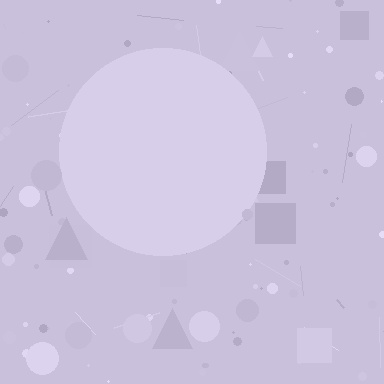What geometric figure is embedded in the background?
A circle is embedded in the background.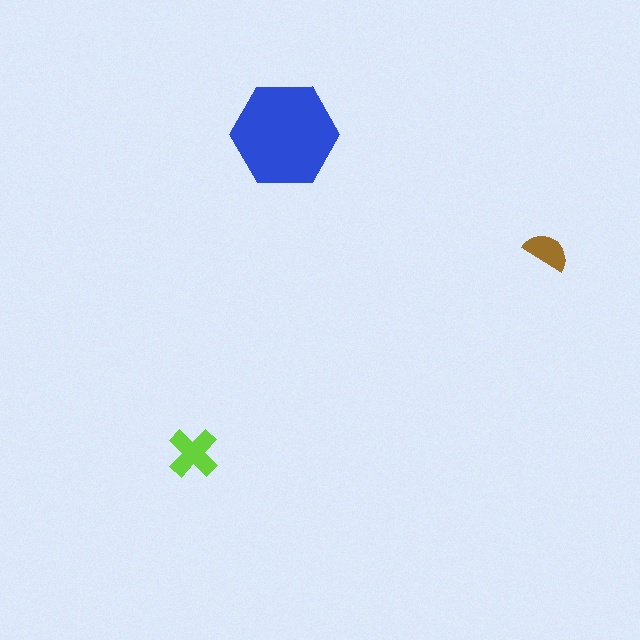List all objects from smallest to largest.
The brown semicircle, the lime cross, the blue hexagon.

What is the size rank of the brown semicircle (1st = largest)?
3rd.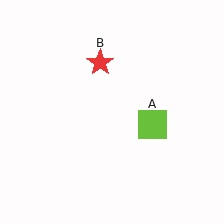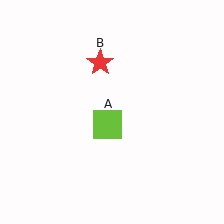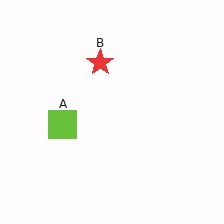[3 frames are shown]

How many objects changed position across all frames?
1 object changed position: lime square (object A).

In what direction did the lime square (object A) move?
The lime square (object A) moved left.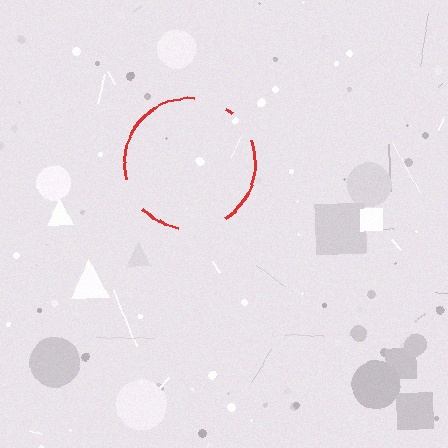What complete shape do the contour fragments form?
The contour fragments form a circle.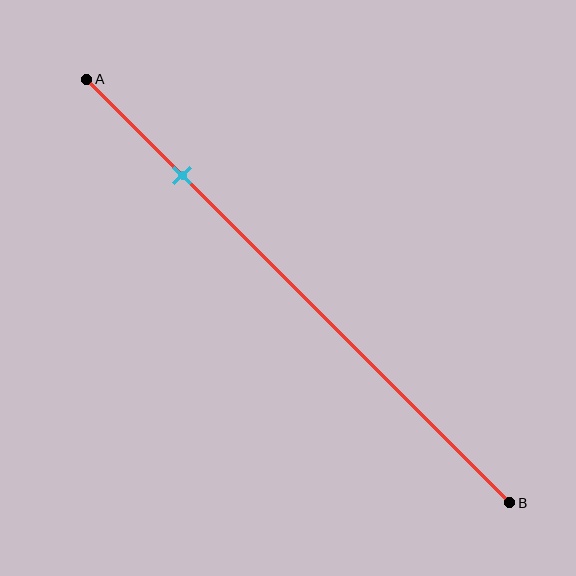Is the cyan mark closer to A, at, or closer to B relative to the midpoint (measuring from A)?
The cyan mark is closer to point A than the midpoint of segment AB.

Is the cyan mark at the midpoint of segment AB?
No, the mark is at about 25% from A, not at the 50% midpoint.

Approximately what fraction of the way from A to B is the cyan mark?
The cyan mark is approximately 25% of the way from A to B.